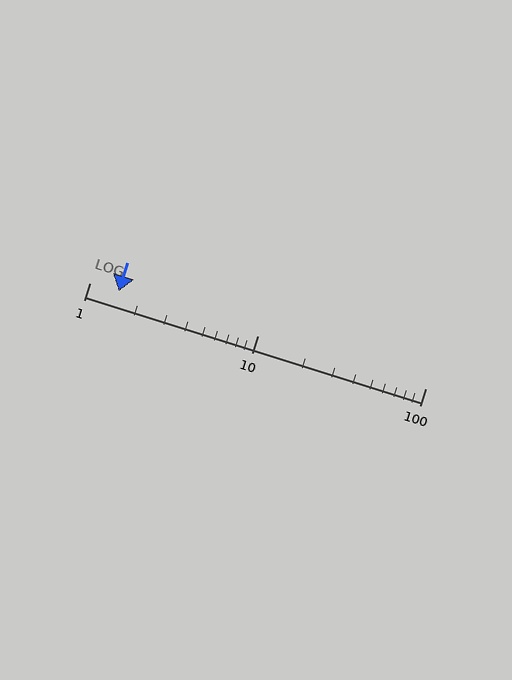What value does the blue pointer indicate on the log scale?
The pointer indicates approximately 1.5.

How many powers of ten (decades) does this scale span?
The scale spans 2 decades, from 1 to 100.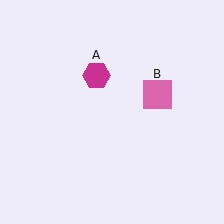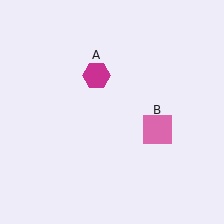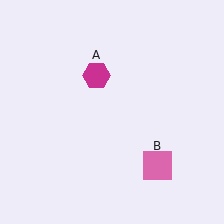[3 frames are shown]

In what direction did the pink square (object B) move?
The pink square (object B) moved down.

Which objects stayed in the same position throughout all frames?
Magenta hexagon (object A) remained stationary.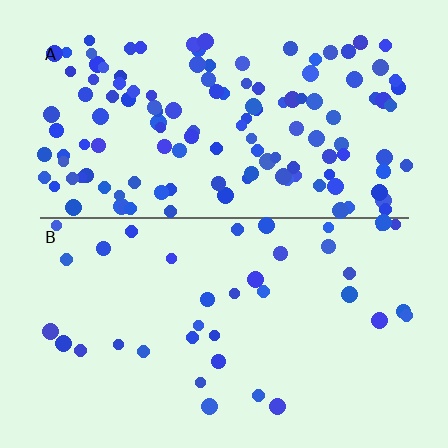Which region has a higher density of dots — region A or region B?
A (the top).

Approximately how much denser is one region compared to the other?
Approximately 3.6× — region A over region B.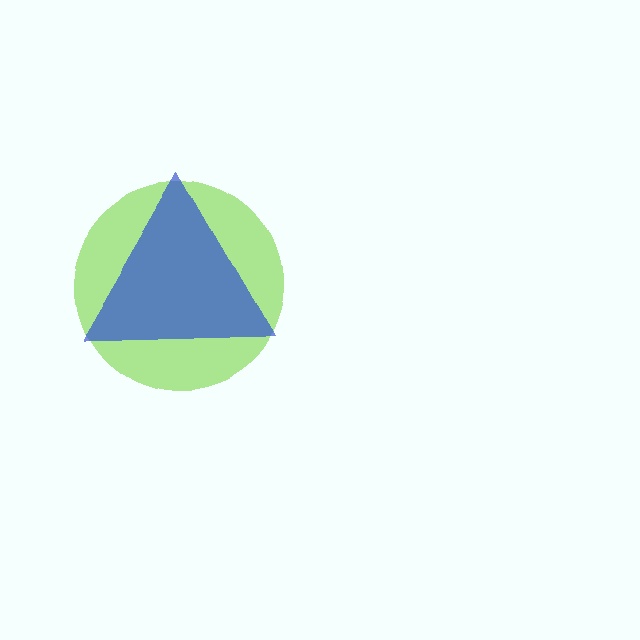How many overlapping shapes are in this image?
There are 2 overlapping shapes in the image.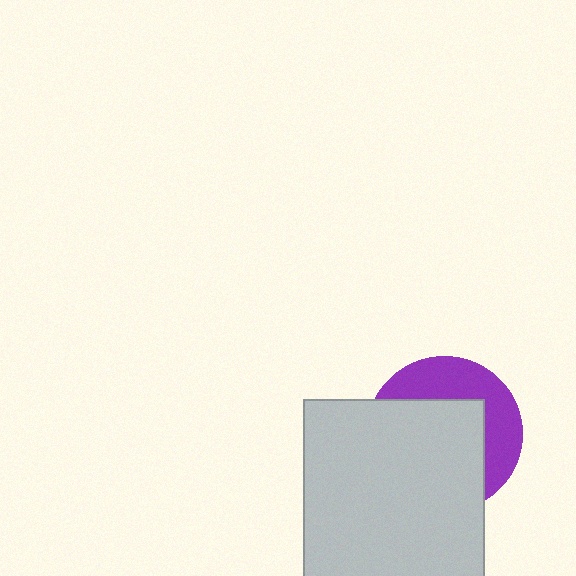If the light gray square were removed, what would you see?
You would see the complete purple circle.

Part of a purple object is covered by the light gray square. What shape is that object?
It is a circle.